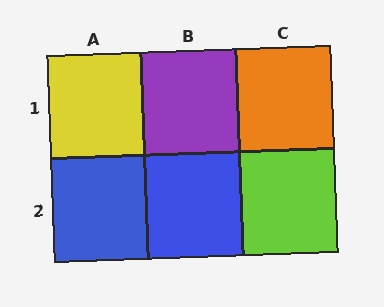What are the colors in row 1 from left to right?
Yellow, purple, orange.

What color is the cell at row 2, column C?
Lime.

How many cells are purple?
1 cell is purple.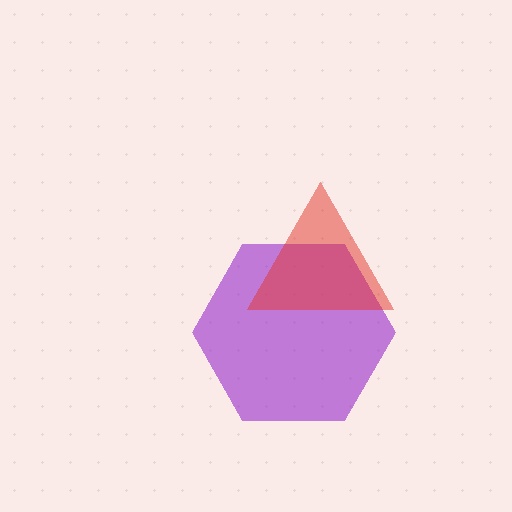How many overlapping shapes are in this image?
There are 2 overlapping shapes in the image.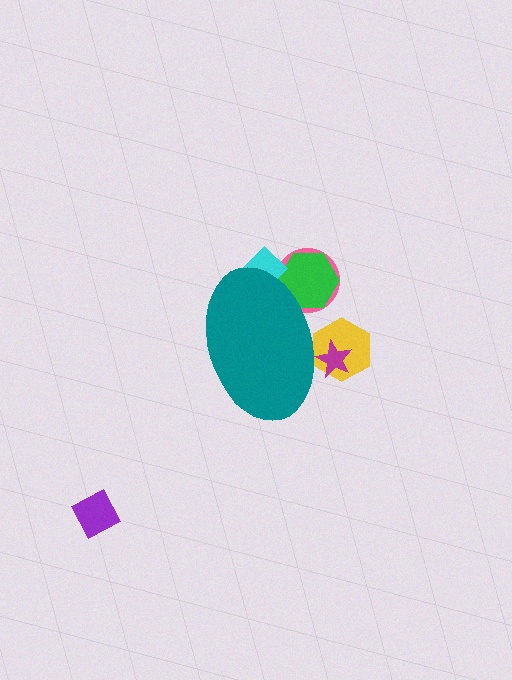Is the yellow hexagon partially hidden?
Yes, the yellow hexagon is partially hidden behind the teal ellipse.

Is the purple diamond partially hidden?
No, the purple diamond is fully visible.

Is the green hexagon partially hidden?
Yes, the green hexagon is partially hidden behind the teal ellipse.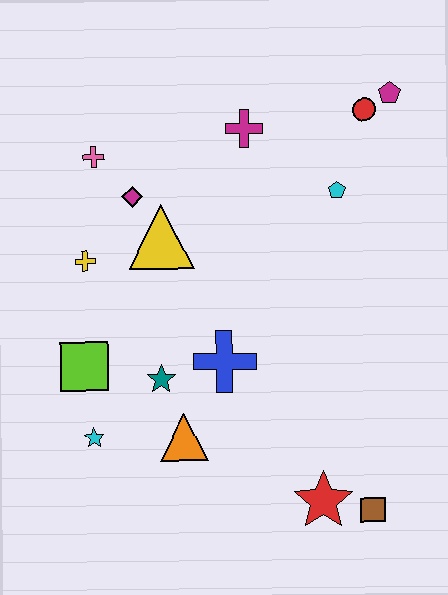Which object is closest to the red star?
The brown square is closest to the red star.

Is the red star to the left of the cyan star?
No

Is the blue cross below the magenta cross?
Yes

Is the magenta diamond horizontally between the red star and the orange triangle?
No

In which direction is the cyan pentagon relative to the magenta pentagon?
The cyan pentagon is below the magenta pentagon.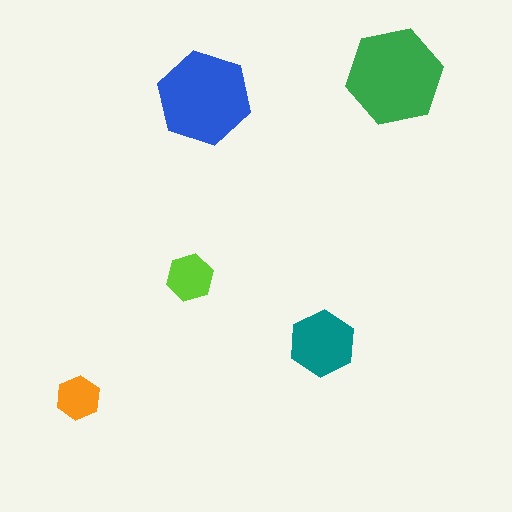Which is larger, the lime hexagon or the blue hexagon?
The blue one.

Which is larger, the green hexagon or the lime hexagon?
The green one.